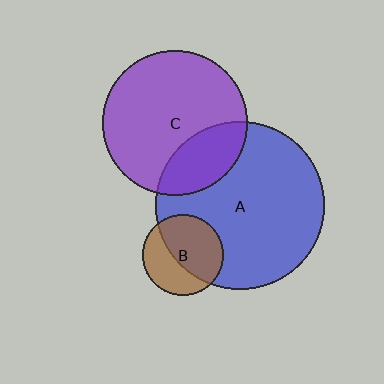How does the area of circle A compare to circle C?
Approximately 1.3 times.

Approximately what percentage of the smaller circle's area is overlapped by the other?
Approximately 25%.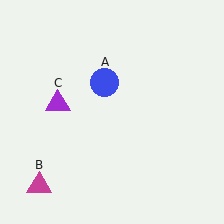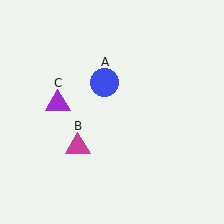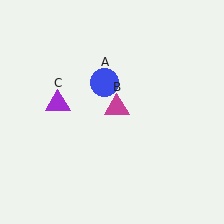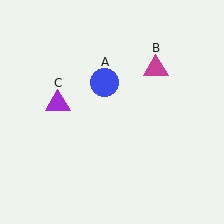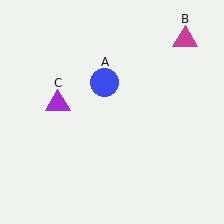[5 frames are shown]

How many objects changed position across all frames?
1 object changed position: magenta triangle (object B).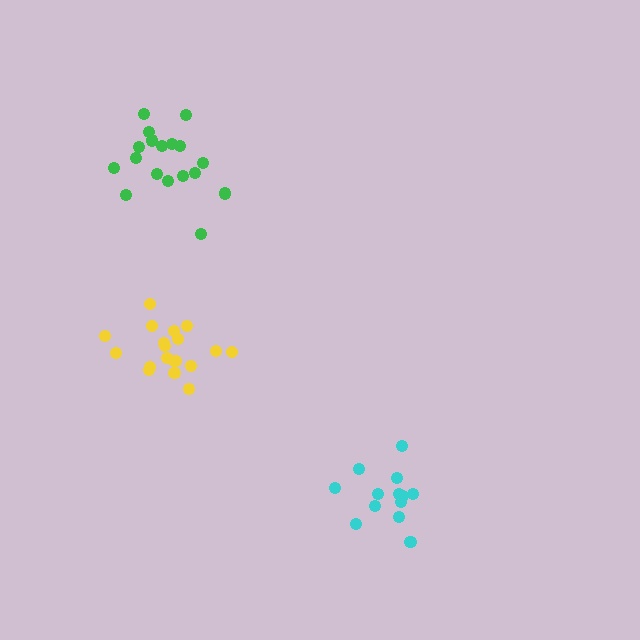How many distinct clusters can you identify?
There are 3 distinct clusters.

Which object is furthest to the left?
The yellow cluster is leftmost.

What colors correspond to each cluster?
The clusters are colored: cyan, green, yellow.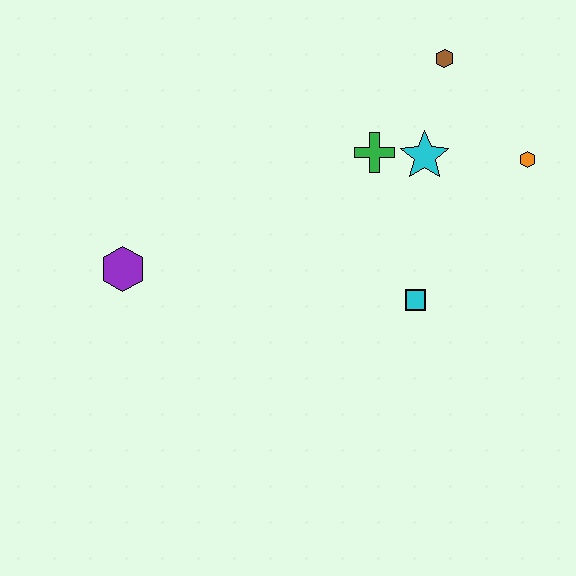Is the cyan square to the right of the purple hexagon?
Yes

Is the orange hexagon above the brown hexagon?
No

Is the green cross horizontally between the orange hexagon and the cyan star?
No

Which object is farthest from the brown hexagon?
The purple hexagon is farthest from the brown hexagon.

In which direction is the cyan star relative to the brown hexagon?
The cyan star is below the brown hexagon.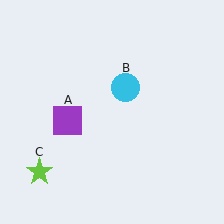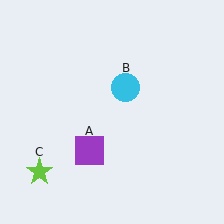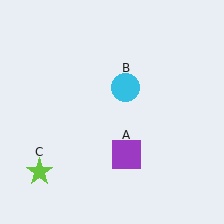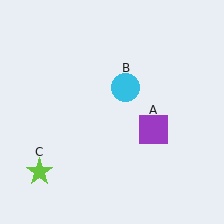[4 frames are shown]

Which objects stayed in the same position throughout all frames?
Cyan circle (object B) and lime star (object C) remained stationary.